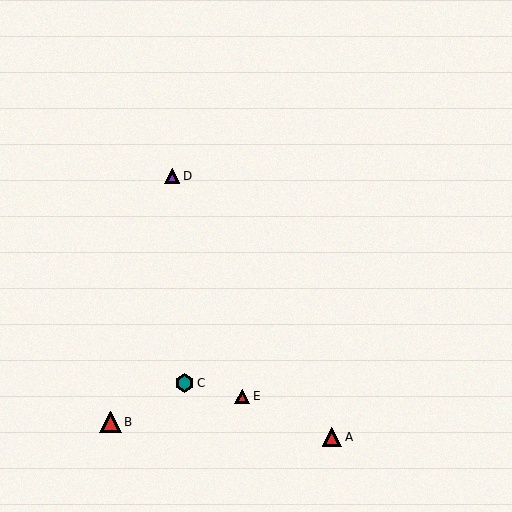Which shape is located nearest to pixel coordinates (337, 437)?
The red triangle (labeled A) at (332, 437) is nearest to that location.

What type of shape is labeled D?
Shape D is a purple triangle.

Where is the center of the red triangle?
The center of the red triangle is at (332, 437).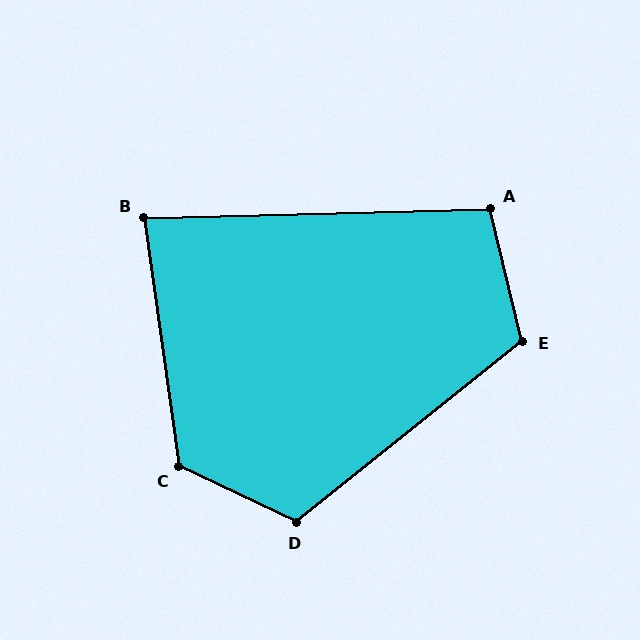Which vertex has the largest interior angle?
C, at approximately 123 degrees.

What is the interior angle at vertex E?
Approximately 115 degrees (obtuse).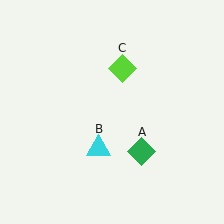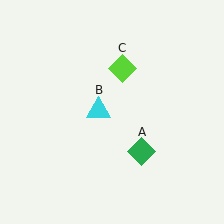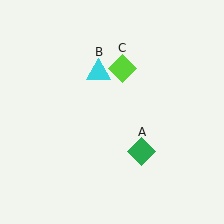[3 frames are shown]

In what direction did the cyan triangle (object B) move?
The cyan triangle (object B) moved up.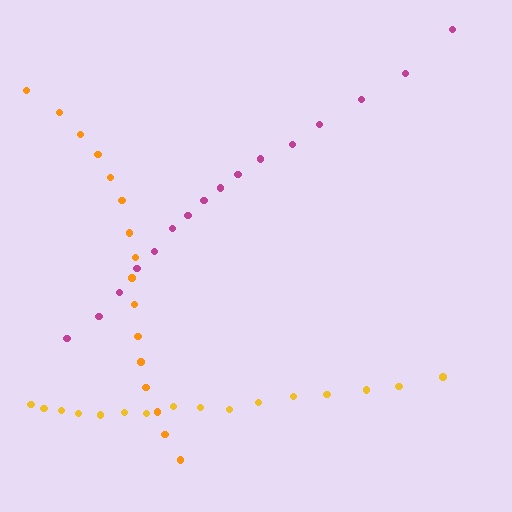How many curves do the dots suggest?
There are 3 distinct paths.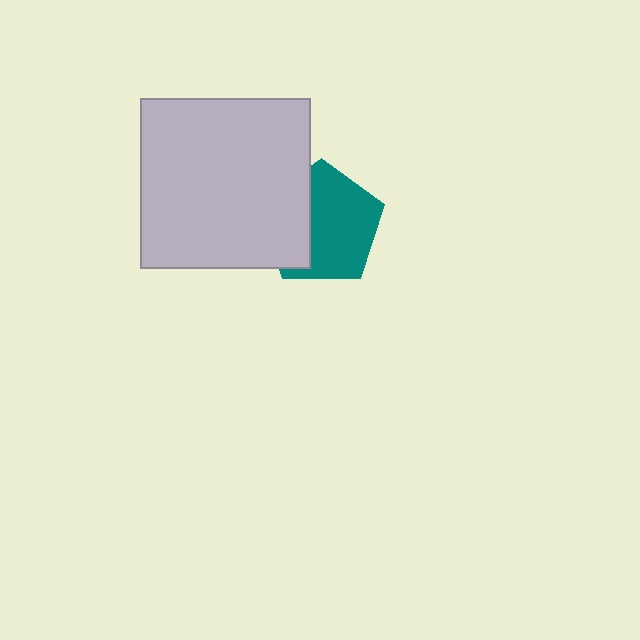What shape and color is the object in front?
The object in front is a light gray square.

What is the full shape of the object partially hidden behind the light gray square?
The partially hidden object is a teal pentagon.